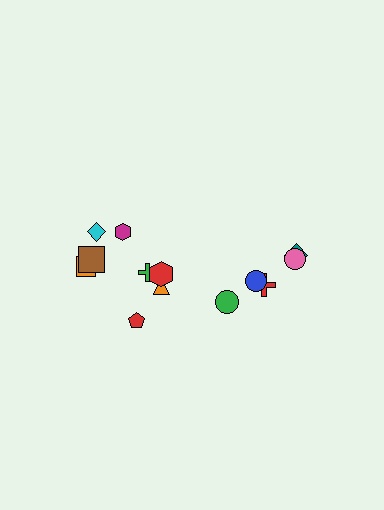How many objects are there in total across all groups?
There are 13 objects.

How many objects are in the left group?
There are 8 objects.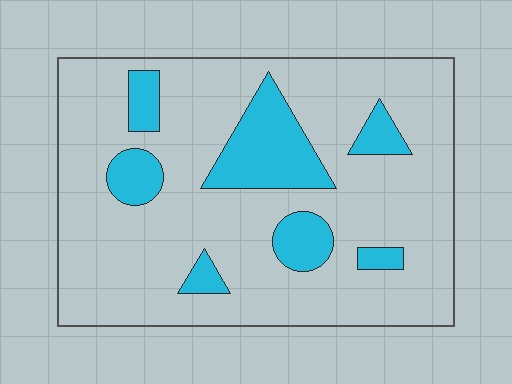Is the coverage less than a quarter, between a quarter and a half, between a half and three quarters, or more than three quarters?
Less than a quarter.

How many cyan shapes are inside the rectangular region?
7.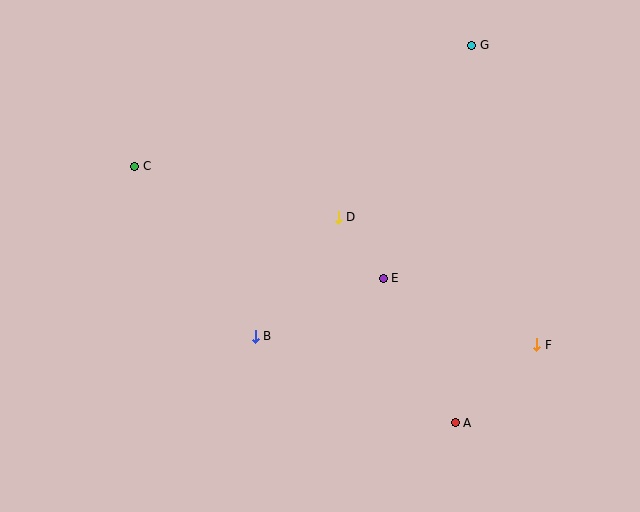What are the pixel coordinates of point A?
Point A is at (455, 423).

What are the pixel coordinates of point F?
Point F is at (537, 345).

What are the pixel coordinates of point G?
Point G is at (472, 45).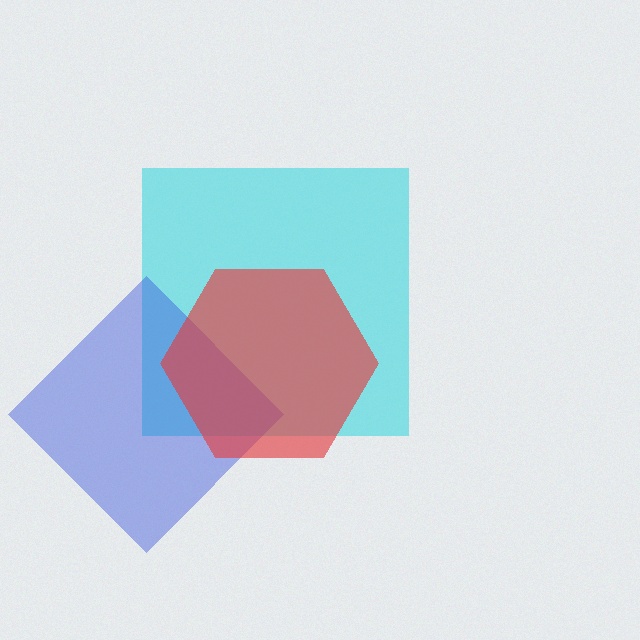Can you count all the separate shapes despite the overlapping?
Yes, there are 3 separate shapes.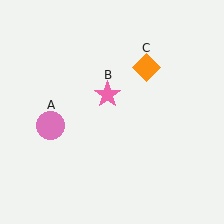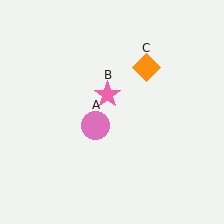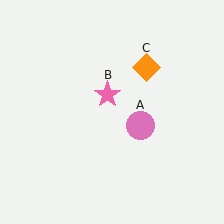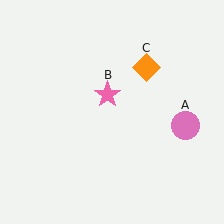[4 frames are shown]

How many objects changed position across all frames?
1 object changed position: pink circle (object A).